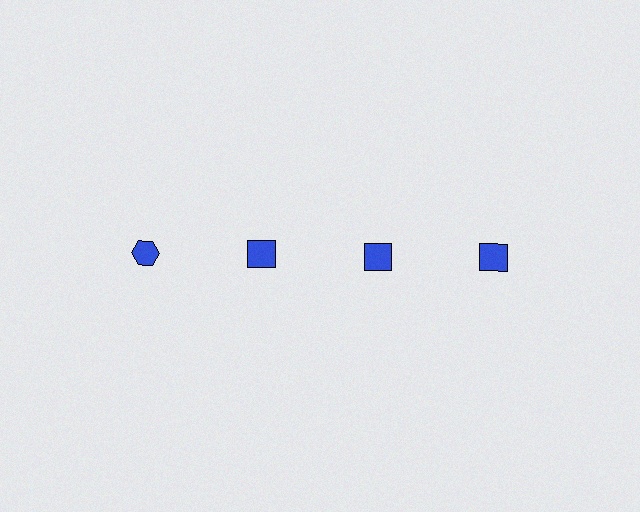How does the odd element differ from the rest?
It has a different shape: hexagon instead of square.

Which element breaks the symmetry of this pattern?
The blue hexagon in the top row, leftmost column breaks the symmetry. All other shapes are blue squares.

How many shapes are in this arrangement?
There are 4 shapes arranged in a grid pattern.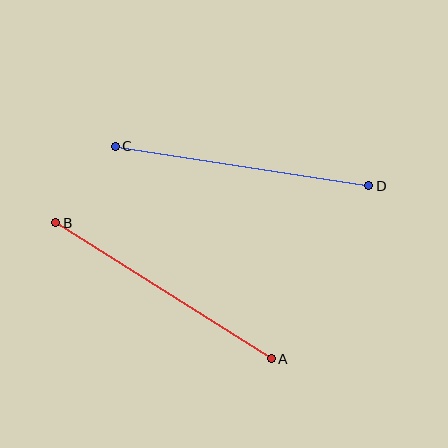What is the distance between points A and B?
The distance is approximately 255 pixels.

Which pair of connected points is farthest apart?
Points C and D are farthest apart.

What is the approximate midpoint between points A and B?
The midpoint is at approximately (163, 291) pixels.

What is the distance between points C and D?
The distance is approximately 257 pixels.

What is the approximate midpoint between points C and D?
The midpoint is at approximately (242, 166) pixels.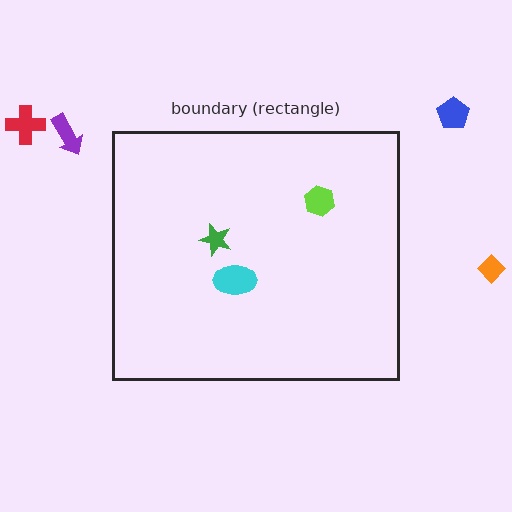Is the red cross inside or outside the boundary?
Outside.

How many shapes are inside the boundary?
3 inside, 4 outside.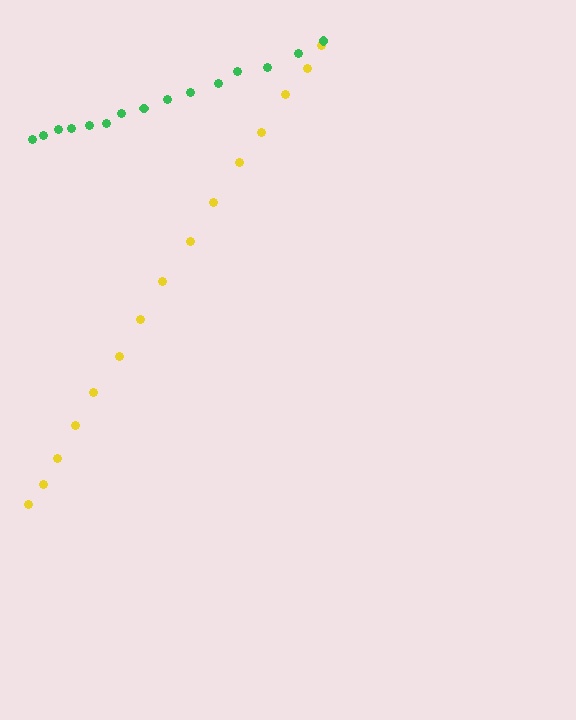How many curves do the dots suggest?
There are 2 distinct paths.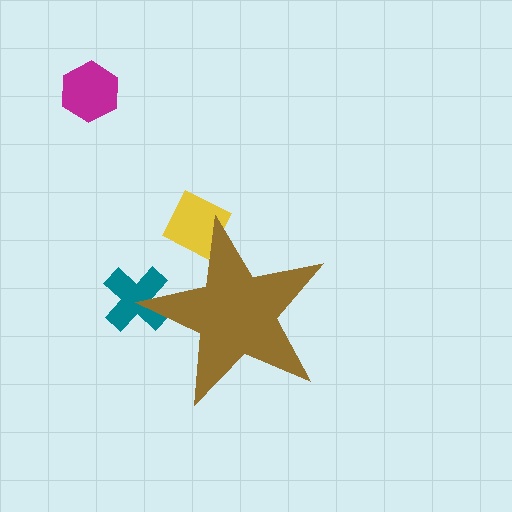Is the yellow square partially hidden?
Yes, the yellow square is partially hidden behind the brown star.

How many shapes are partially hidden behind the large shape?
2 shapes are partially hidden.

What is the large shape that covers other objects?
A brown star.